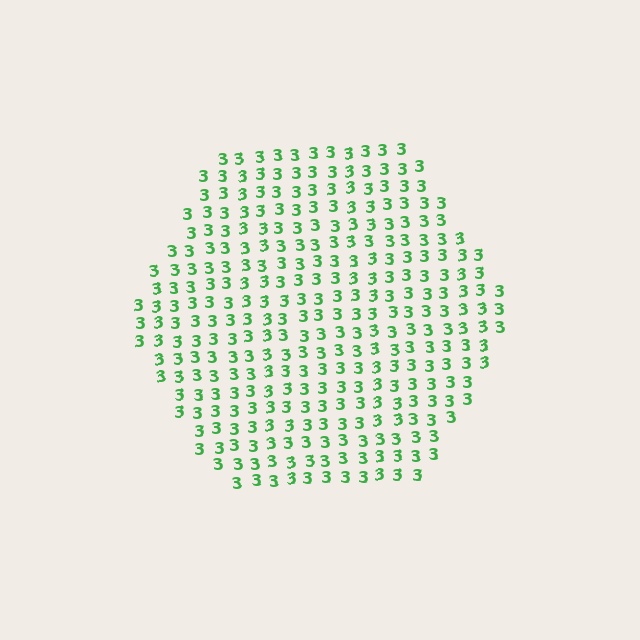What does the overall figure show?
The overall figure shows a hexagon.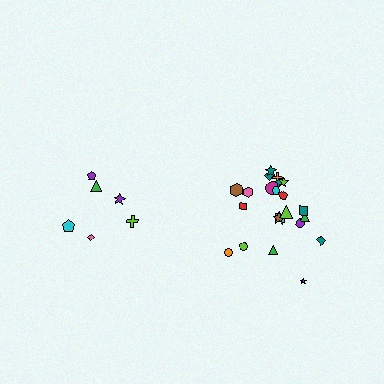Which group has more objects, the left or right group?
The right group.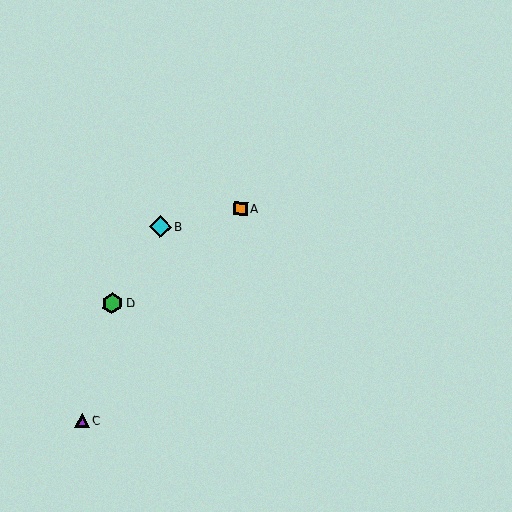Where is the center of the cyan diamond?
The center of the cyan diamond is at (160, 227).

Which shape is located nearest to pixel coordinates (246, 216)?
The orange square (labeled A) at (241, 209) is nearest to that location.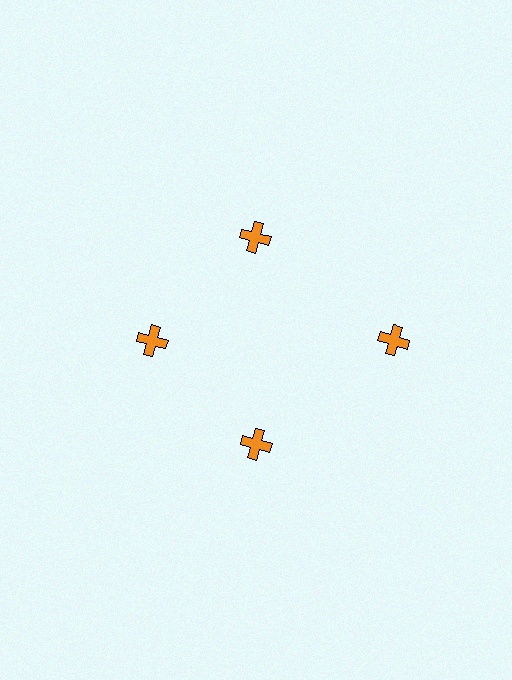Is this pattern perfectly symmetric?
No. The 4 orange crosses are arranged in a ring, but one element near the 3 o'clock position is pushed outward from the center, breaking the 4-fold rotational symmetry.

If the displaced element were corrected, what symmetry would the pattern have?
It would have 4-fold rotational symmetry — the pattern would map onto itself every 90 degrees.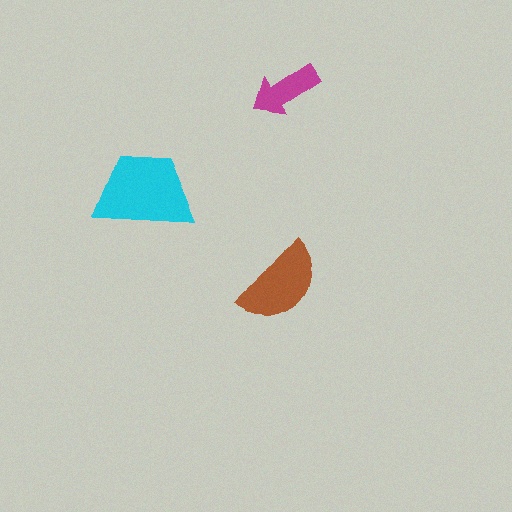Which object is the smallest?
The magenta arrow.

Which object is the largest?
The cyan trapezoid.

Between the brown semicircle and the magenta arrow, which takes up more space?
The brown semicircle.